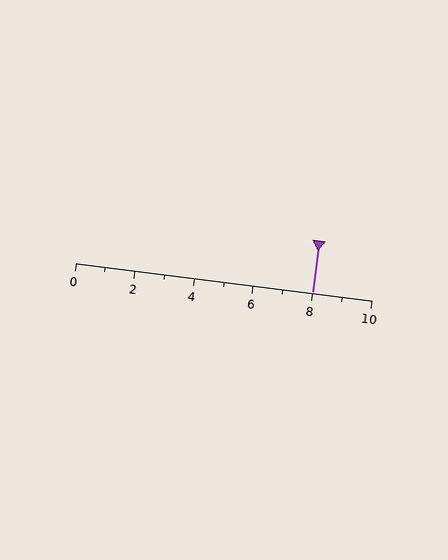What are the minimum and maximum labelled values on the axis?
The axis runs from 0 to 10.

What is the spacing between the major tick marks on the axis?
The major ticks are spaced 2 apart.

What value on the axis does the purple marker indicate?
The marker indicates approximately 8.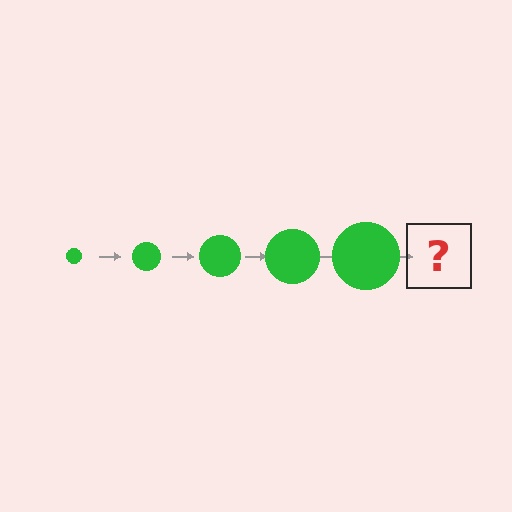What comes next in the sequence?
The next element should be a green circle, larger than the previous one.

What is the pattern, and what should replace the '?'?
The pattern is that the circle gets progressively larger each step. The '?' should be a green circle, larger than the previous one.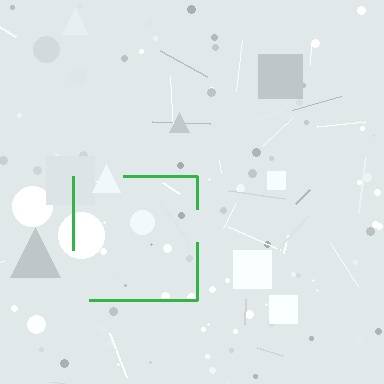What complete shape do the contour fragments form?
The contour fragments form a square.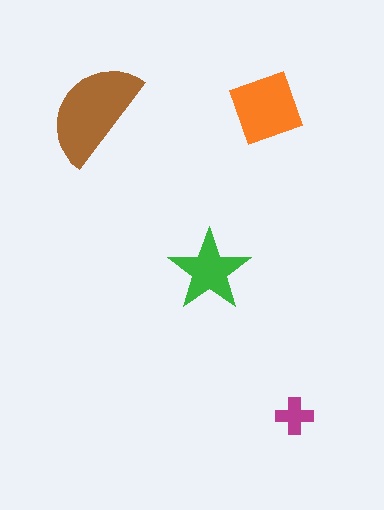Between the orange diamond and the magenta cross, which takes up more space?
The orange diamond.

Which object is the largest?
The brown semicircle.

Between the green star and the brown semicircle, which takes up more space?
The brown semicircle.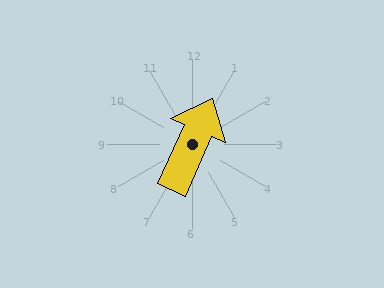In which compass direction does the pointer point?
Northeast.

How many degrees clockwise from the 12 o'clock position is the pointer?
Approximately 24 degrees.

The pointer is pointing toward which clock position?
Roughly 1 o'clock.